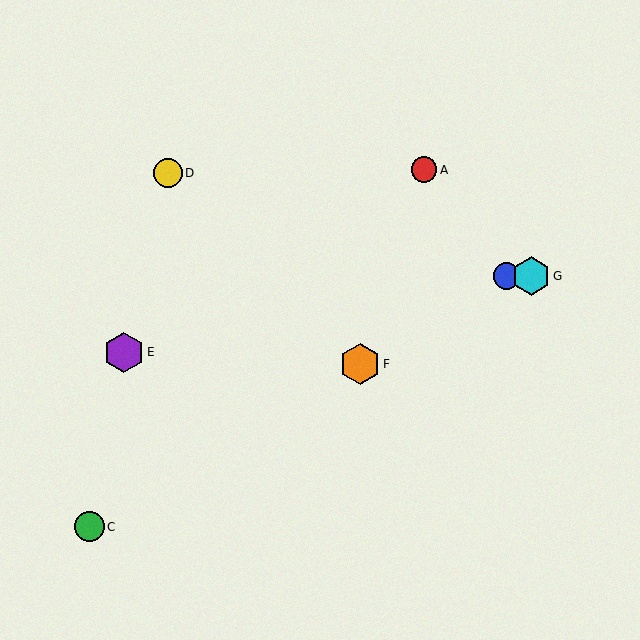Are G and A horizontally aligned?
No, G is at y≈276 and A is at y≈170.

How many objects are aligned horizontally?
2 objects (B, G) are aligned horizontally.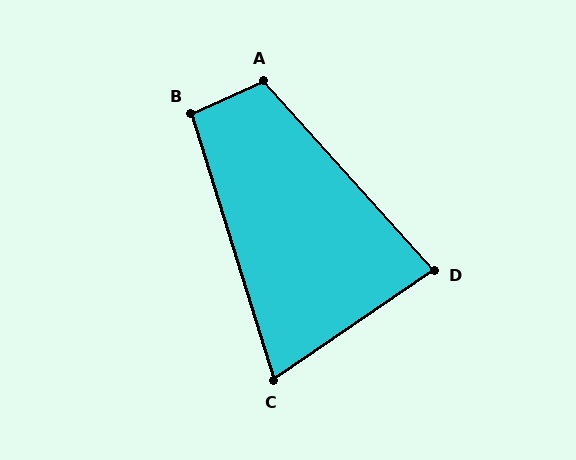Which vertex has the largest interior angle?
A, at approximately 107 degrees.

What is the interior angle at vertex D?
Approximately 82 degrees (acute).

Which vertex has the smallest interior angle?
C, at approximately 73 degrees.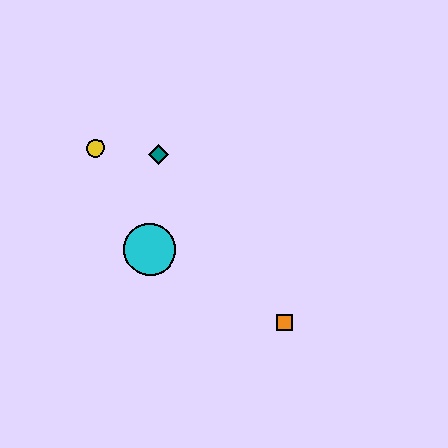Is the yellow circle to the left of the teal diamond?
Yes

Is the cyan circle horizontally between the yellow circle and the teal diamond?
Yes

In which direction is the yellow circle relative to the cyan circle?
The yellow circle is above the cyan circle.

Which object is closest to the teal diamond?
The yellow circle is closest to the teal diamond.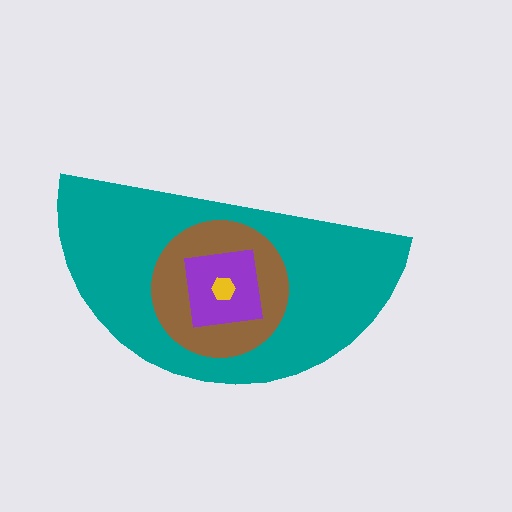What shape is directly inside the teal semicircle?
The brown circle.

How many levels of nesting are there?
4.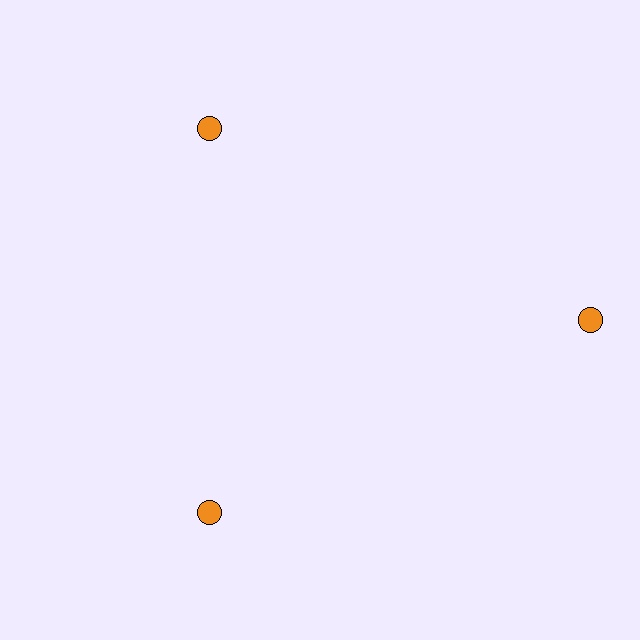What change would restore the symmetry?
The symmetry would be restored by moving it inward, back onto the ring so that all 3 circles sit at equal angles and equal distance from the center.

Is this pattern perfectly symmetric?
No. The 3 orange circles are arranged in a ring, but one element near the 3 o'clock position is pushed outward from the center, breaking the 3-fold rotational symmetry.